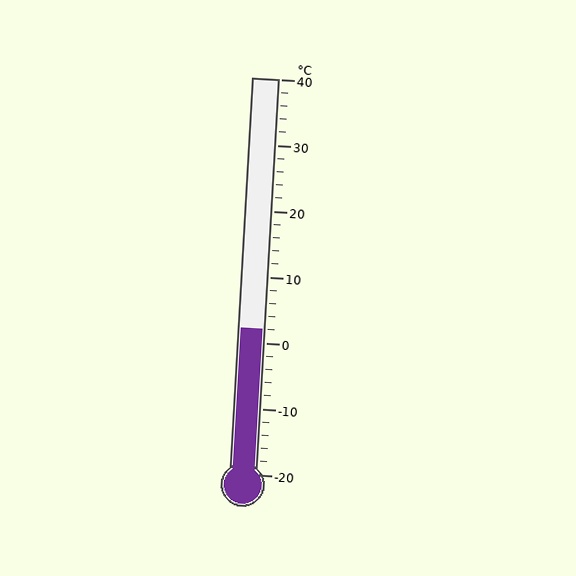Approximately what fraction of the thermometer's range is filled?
The thermometer is filled to approximately 35% of its range.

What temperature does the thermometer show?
The thermometer shows approximately 2°C.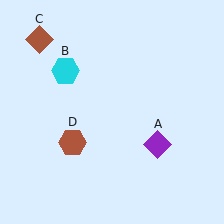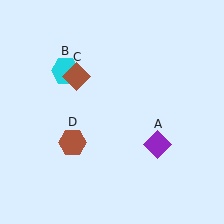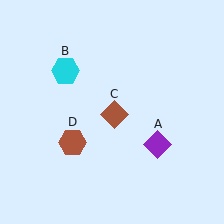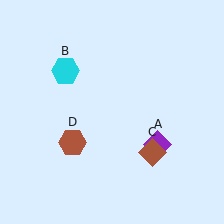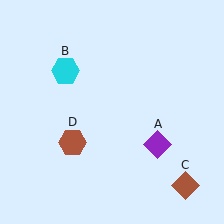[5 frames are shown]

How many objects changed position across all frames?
1 object changed position: brown diamond (object C).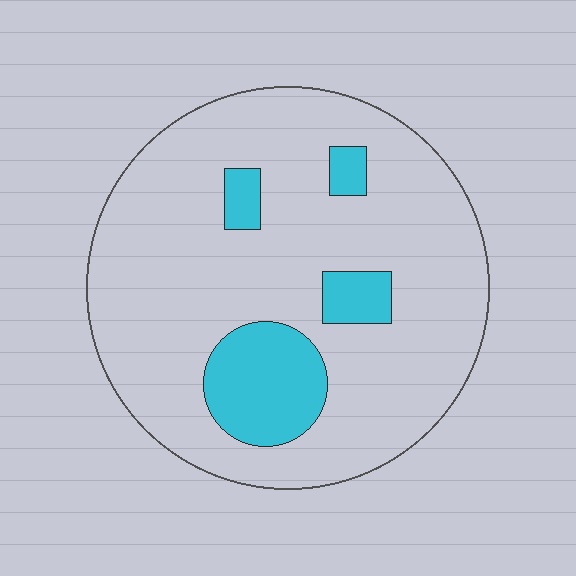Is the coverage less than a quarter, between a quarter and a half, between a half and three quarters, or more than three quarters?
Less than a quarter.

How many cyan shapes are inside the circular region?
4.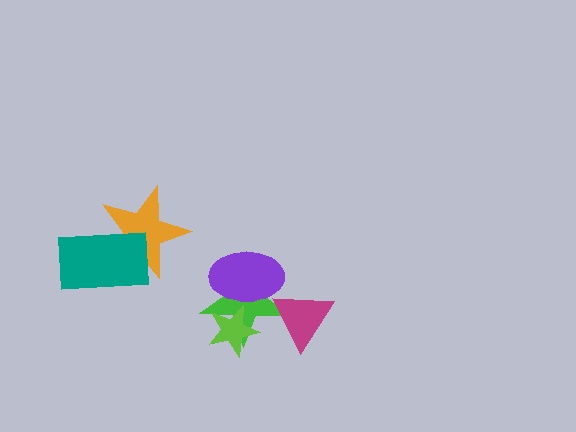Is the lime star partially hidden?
Yes, it is partially covered by another shape.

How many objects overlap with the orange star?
1 object overlaps with the orange star.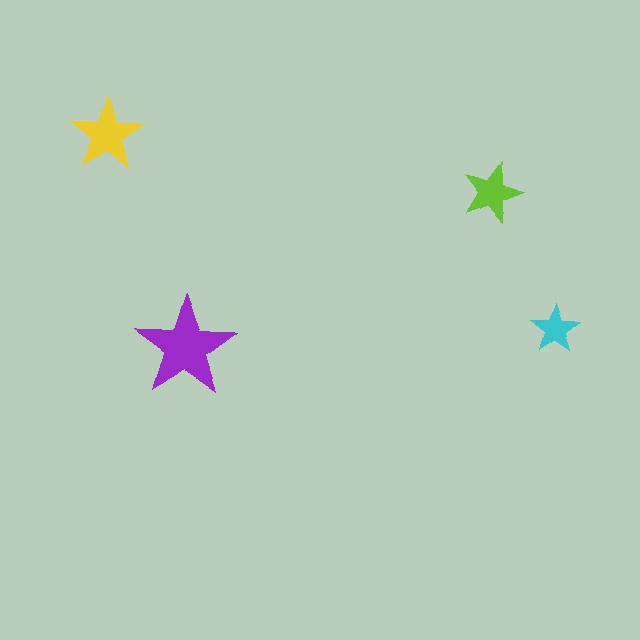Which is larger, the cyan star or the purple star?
The purple one.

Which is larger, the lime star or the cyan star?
The lime one.